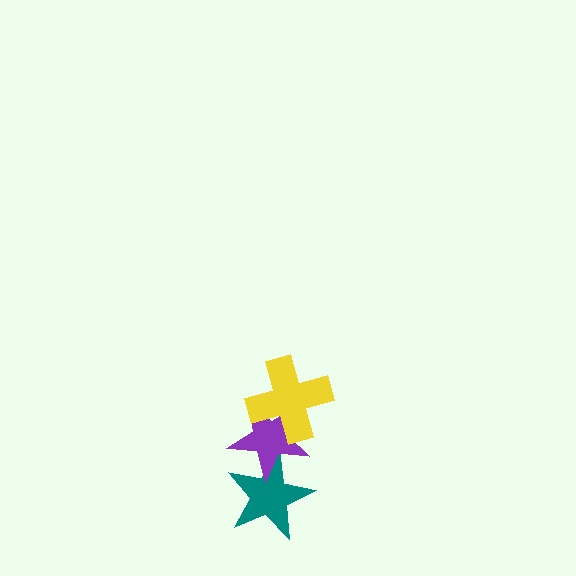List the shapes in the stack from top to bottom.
From top to bottom: the yellow cross, the purple star, the teal star.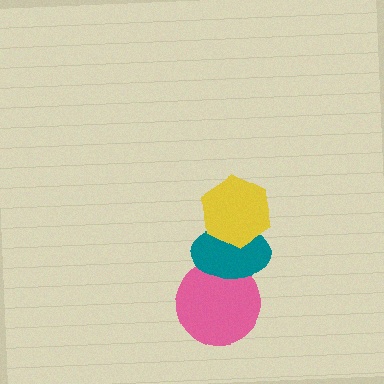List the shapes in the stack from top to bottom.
From top to bottom: the yellow hexagon, the teal ellipse, the pink circle.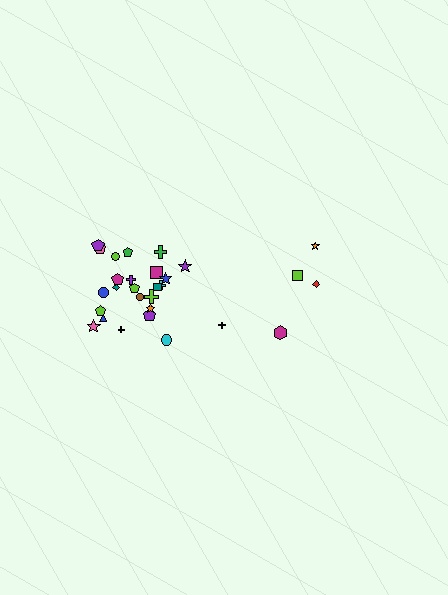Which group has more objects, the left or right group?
The left group.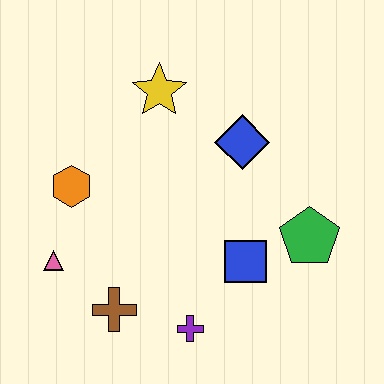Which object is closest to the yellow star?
The blue diamond is closest to the yellow star.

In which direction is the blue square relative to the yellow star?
The blue square is below the yellow star.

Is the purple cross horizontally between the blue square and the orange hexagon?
Yes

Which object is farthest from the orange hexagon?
The green pentagon is farthest from the orange hexagon.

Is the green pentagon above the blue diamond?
No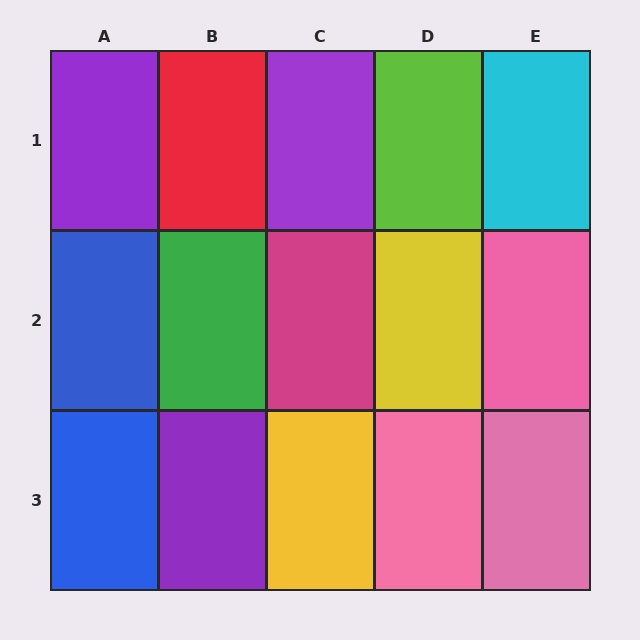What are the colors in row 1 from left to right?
Purple, red, purple, lime, cyan.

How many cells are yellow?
2 cells are yellow.